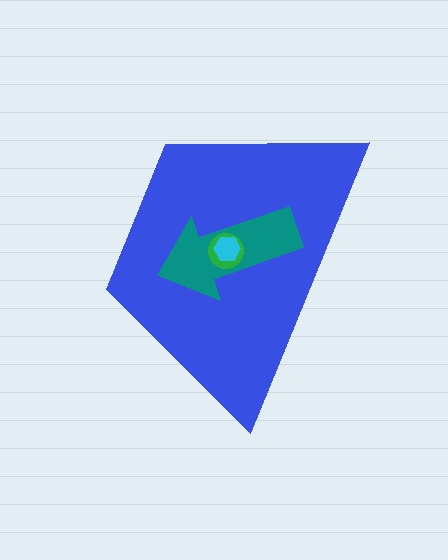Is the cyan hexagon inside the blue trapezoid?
Yes.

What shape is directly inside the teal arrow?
The green circle.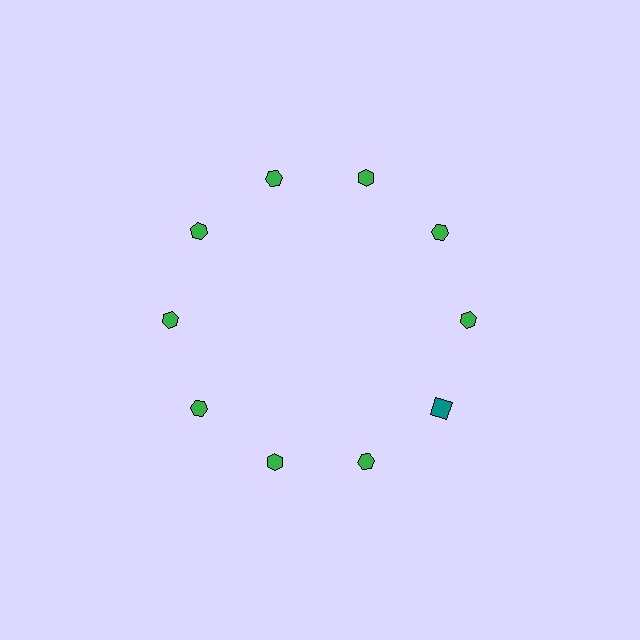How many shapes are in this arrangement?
There are 10 shapes arranged in a ring pattern.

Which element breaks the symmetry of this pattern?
The teal square at roughly the 4 o'clock position breaks the symmetry. All other shapes are green hexagons.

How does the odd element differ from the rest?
It differs in both color (teal instead of green) and shape (square instead of hexagon).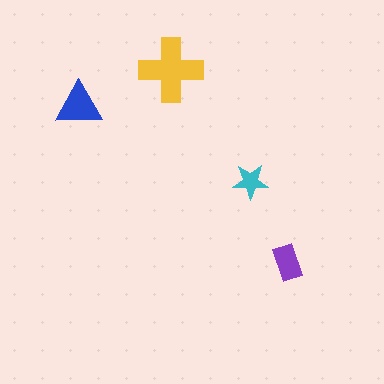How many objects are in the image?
There are 4 objects in the image.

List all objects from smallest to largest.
The cyan star, the purple rectangle, the blue triangle, the yellow cross.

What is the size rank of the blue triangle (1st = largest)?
2nd.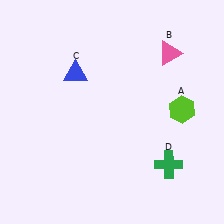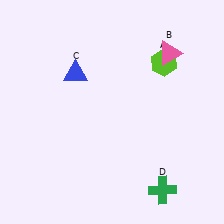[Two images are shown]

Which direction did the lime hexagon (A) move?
The lime hexagon (A) moved up.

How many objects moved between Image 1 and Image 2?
2 objects moved between the two images.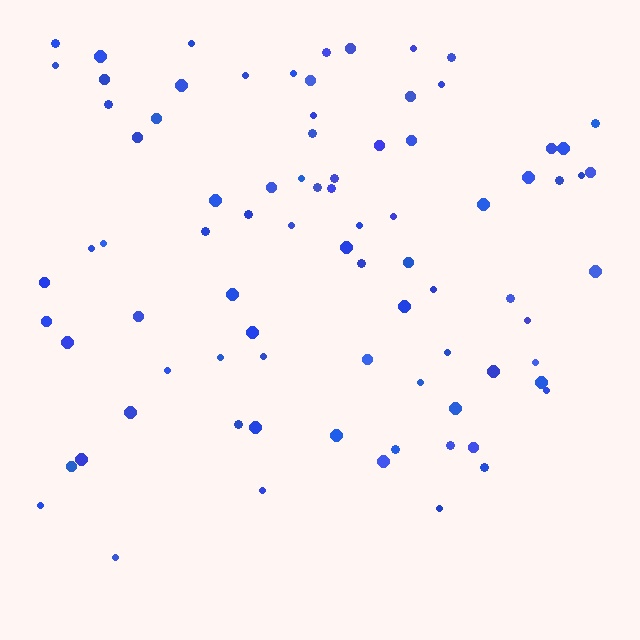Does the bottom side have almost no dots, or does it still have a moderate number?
Still a moderate number, just noticeably fewer than the top.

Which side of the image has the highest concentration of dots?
The top.